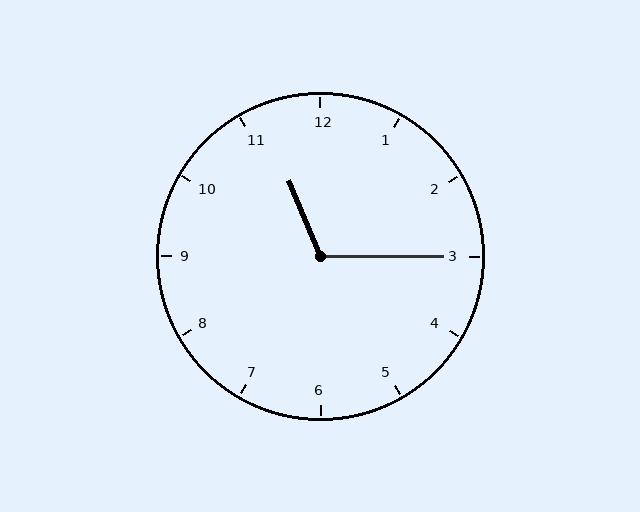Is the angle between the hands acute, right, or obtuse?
It is obtuse.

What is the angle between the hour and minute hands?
Approximately 112 degrees.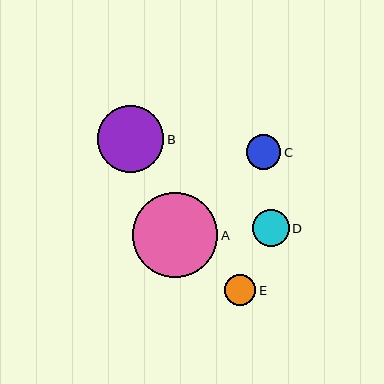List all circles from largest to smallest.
From largest to smallest: A, B, D, C, E.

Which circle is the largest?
Circle A is the largest with a size of approximately 85 pixels.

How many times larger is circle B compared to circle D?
Circle B is approximately 1.8 times the size of circle D.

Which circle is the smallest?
Circle E is the smallest with a size of approximately 32 pixels.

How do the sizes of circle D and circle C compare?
Circle D and circle C are approximately the same size.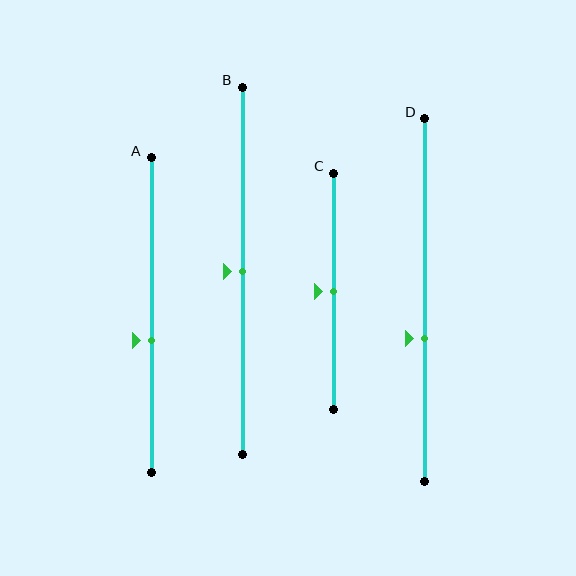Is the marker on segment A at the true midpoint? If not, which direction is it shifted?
No, the marker on segment A is shifted downward by about 8% of the segment length.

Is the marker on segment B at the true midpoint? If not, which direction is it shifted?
Yes, the marker on segment B is at the true midpoint.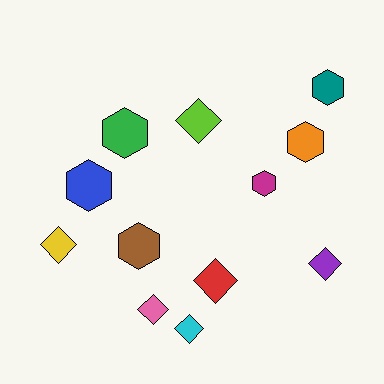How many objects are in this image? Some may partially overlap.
There are 12 objects.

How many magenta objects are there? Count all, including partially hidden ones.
There is 1 magenta object.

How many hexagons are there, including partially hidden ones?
There are 6 hexagons.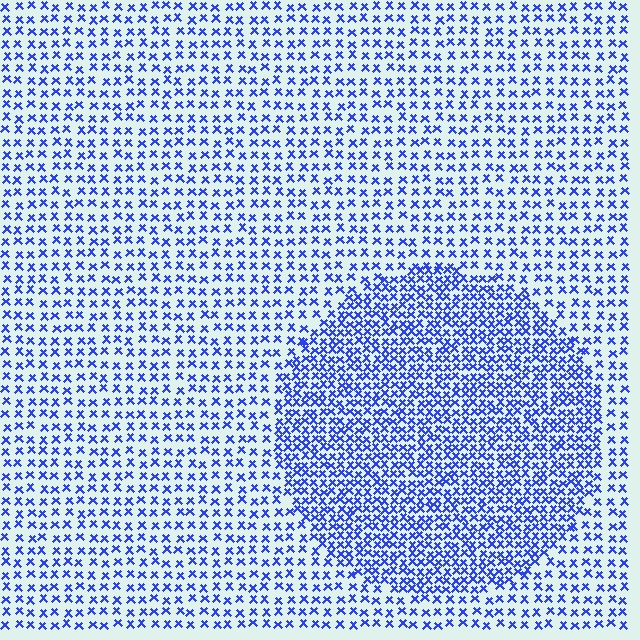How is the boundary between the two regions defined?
The boundary is defined by a change in element density (approximately 1.9x ratio). All elements are the same color, size, and shape.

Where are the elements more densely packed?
The elements are more densely packed inside the circle boundary.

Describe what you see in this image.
The image contains small blue elements arranged at two different densities. A circle-shaped region is visible where the elements are more densely packed than the surrounding area.